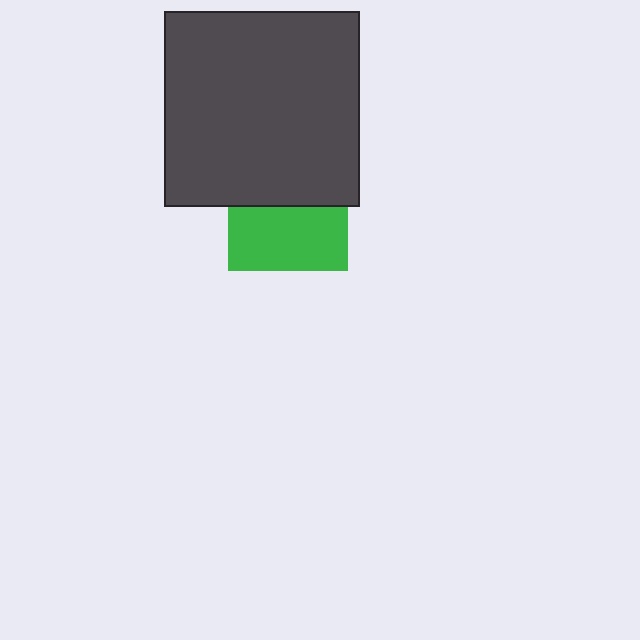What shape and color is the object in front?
The object in front is a dark gray rectangle.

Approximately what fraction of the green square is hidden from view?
Roughly 47% of the green square is hidden behind the dark gray rectangle.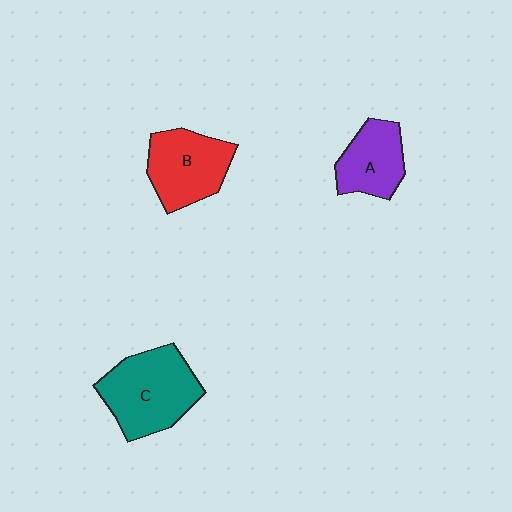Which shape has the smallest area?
Shape A (purple).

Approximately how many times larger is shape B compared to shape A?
Approximately 1.3 times.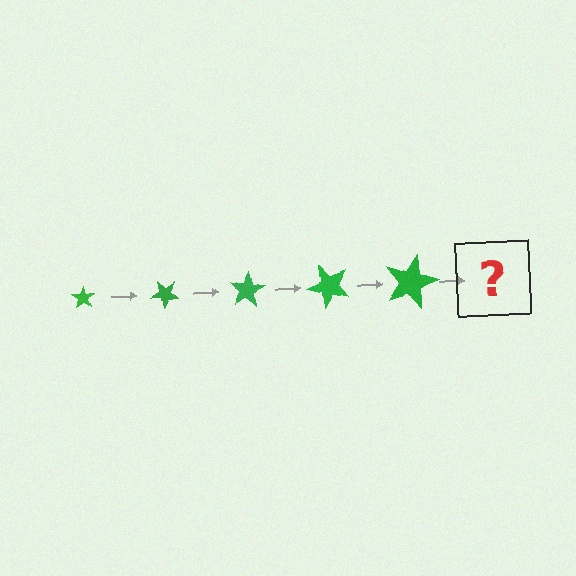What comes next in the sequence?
The next element should be a star, larger than the previous one and rotated 200 degrees from the start.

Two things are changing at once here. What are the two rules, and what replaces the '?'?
The two rules are that the star grows larger each step and it rotates 40 degrees each step. The '?' should be a star, larger than the previous one and rotated 200 degrees from the start.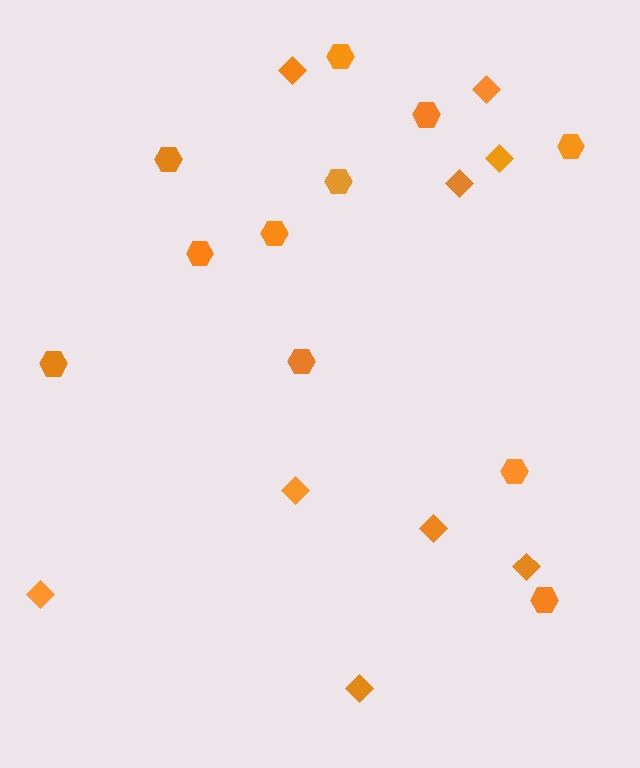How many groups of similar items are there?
There are 2 groups: one group of hexagons (11) and one group of diamonds (9).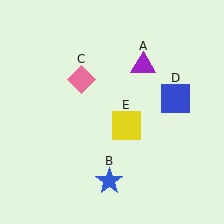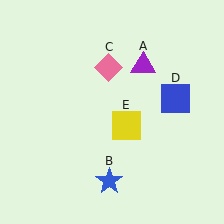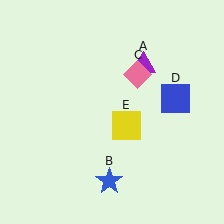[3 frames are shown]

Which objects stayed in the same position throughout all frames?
Purple triangle (object A) and blue star (object B) and blue square (object D) and yellow square (object E) remained stationary.